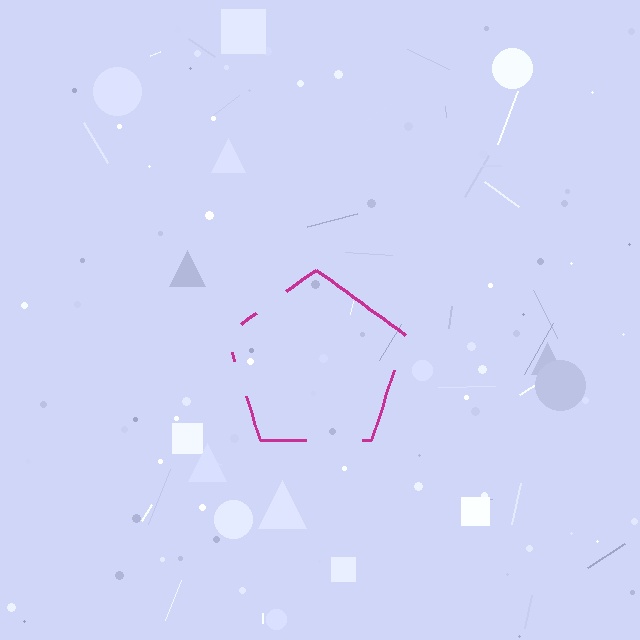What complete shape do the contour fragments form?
The contour fragments form a pentagon.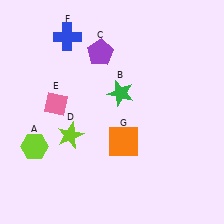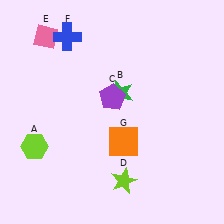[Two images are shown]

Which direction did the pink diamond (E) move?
The pink diamond (E) moved up.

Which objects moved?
The objects that moved are: the purple pentagon (C), the lime star (D), the pink diamond (E).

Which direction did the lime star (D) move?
The lime star (D) moved right.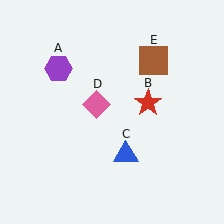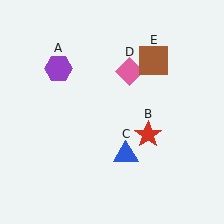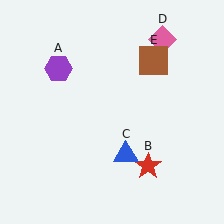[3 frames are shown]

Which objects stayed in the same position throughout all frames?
Purple hexagon (object A) and blue triangle (object C) and brown square (object E) remained stationary.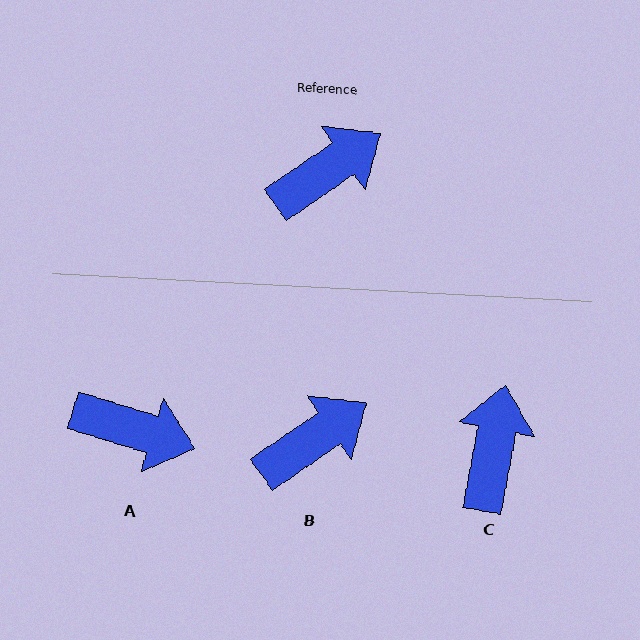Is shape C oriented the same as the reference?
No, it is off by about 45 degrees.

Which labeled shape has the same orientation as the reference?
B.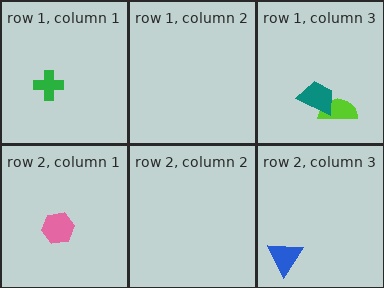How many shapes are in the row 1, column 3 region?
2.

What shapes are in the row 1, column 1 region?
The green cross.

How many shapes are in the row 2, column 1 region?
1.